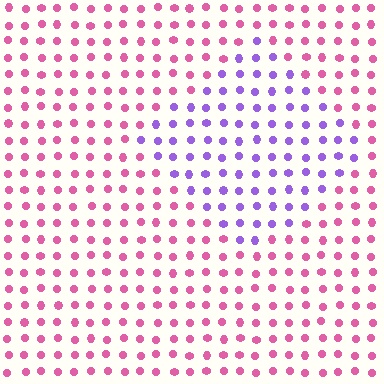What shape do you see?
I see a diamond.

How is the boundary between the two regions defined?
The boundary is defined purely by a slight shift in hue (about 59 degrees). Spacing, size, and orientation are identical on both sides.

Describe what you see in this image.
The image is filled with small pink elements in a uniform arrangement. A diamond-shaped region is visible where the elements are tinted to a slightly different hue, forming a subtle color boundary.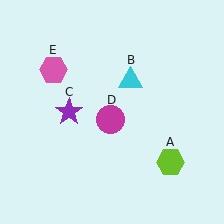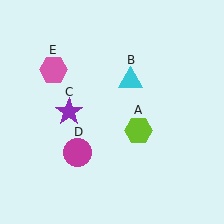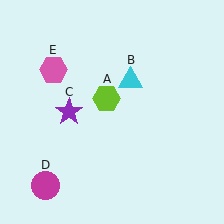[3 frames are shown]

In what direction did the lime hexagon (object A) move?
The lime hexagon (object A) moved up and to the left.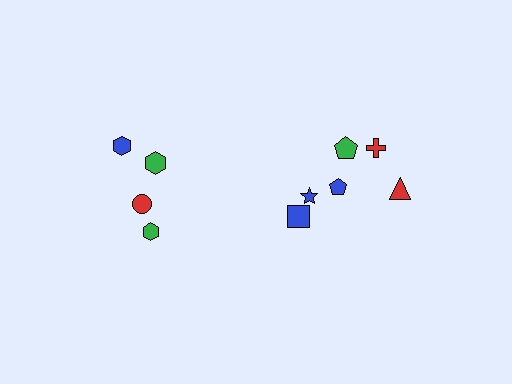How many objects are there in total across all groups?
There are 10 objects.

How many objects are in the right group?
There are 6 objects.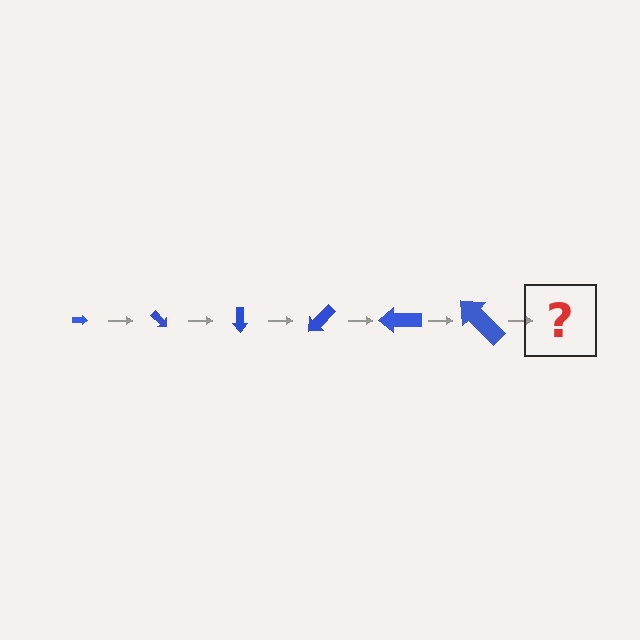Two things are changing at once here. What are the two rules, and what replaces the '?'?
The two rules are that the arrow grows larger each step and it rotates 45 degrees each step. The '?' should be an arrow, larger than the previous one and rotated 270 degrees from the start.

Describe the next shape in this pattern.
It should be an arrow, larger than the previous one and rotated 270 degrees from the start.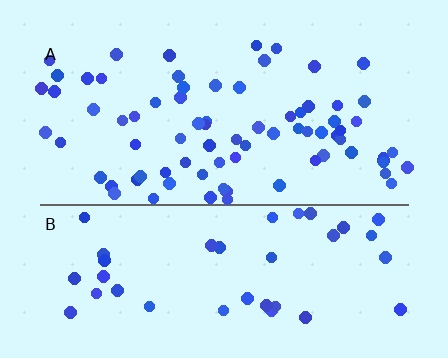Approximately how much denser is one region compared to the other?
Approximately 1.9× — region A over region B.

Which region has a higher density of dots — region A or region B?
A (the top).